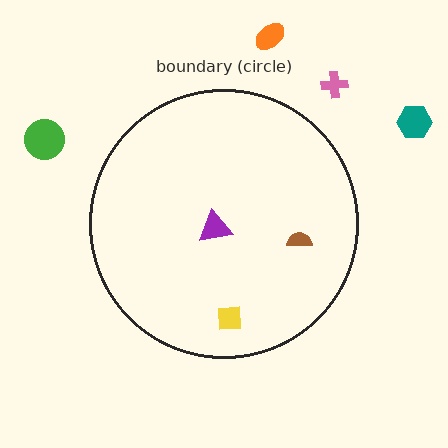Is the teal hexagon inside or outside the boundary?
Outside.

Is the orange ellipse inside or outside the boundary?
Outside.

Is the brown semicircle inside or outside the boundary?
Inside.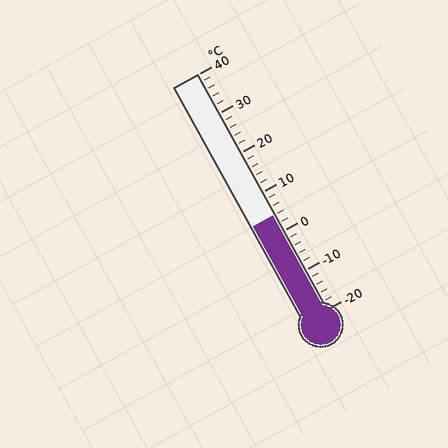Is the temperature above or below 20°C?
The temperature is below 20°C.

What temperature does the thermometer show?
The thermometer shows approximately 4°C.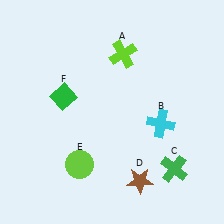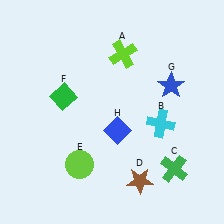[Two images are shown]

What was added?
A blue star (G), a blue diamond (H) were added in Image 2.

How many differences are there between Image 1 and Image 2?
There are 2 differences between the two images.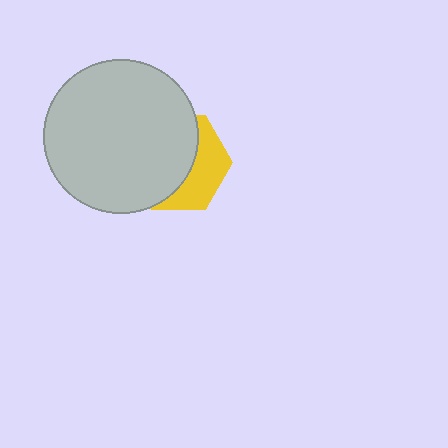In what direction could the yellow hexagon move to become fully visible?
The yellow hexagon could move right. That would shift it out from behind the light gray circle entirely.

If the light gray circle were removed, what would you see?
You would see the complete yellow hexagon.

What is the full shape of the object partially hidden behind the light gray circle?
The partially hidden object is a yellow hexagon.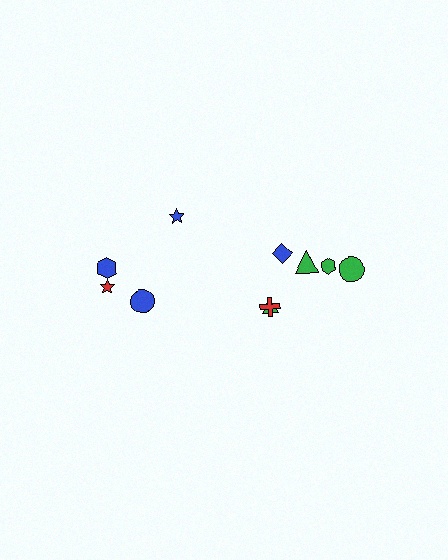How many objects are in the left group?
There are 4 objects.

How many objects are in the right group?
There are 6 objects.